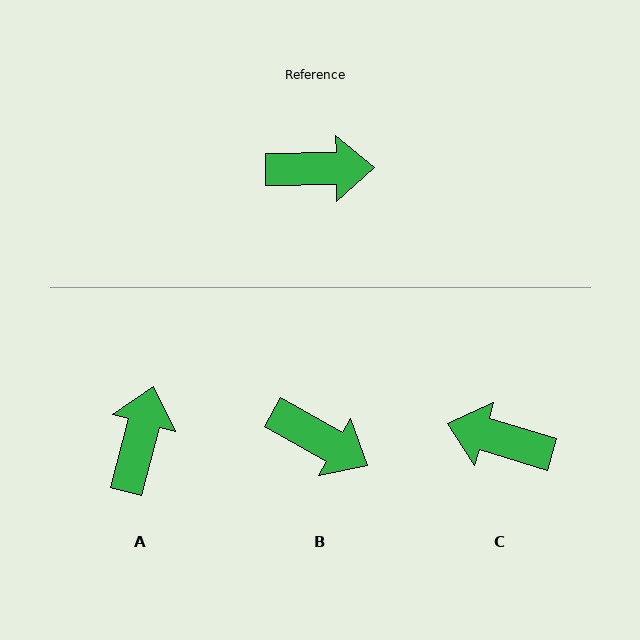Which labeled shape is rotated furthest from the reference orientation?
C, about 162 degrees away.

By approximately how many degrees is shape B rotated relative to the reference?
Approximately 30 degrees clockwise.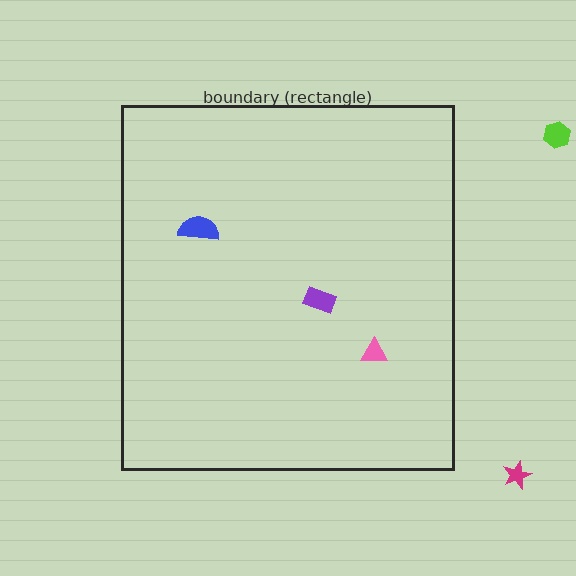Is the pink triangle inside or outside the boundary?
Inside.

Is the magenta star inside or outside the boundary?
Outside.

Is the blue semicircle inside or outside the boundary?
Inside.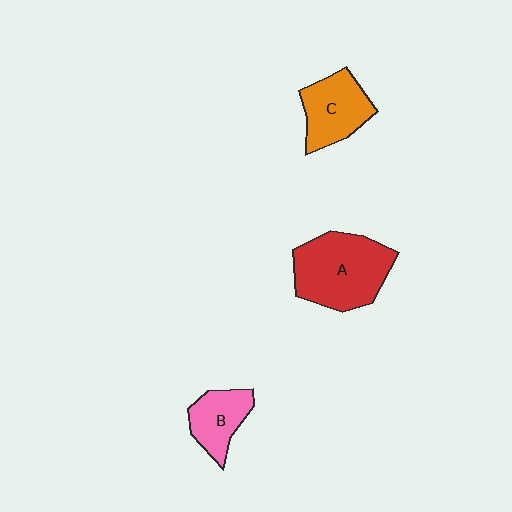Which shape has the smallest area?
Shape B (pink).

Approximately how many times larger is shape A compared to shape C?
Approximately 1.6 times.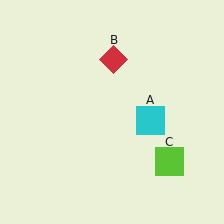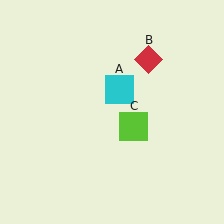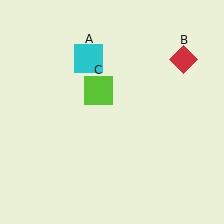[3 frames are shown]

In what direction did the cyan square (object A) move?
The cyan square (object A) moved up and to the left.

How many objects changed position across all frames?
3 objects changed position: cyan square (object A), red diamond (object B), lime square (object C).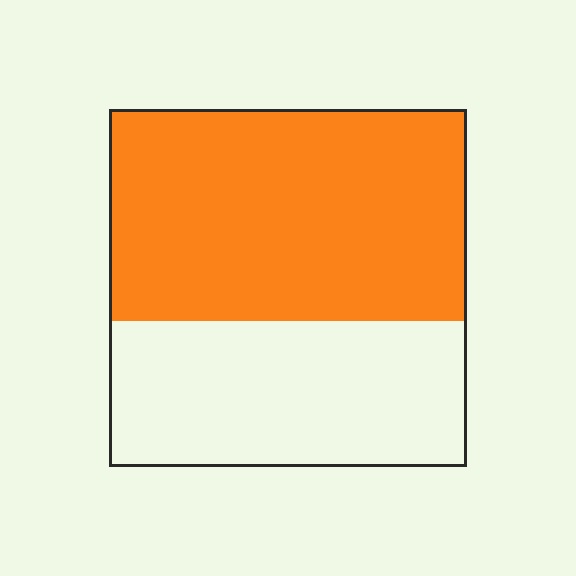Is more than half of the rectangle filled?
Yes.